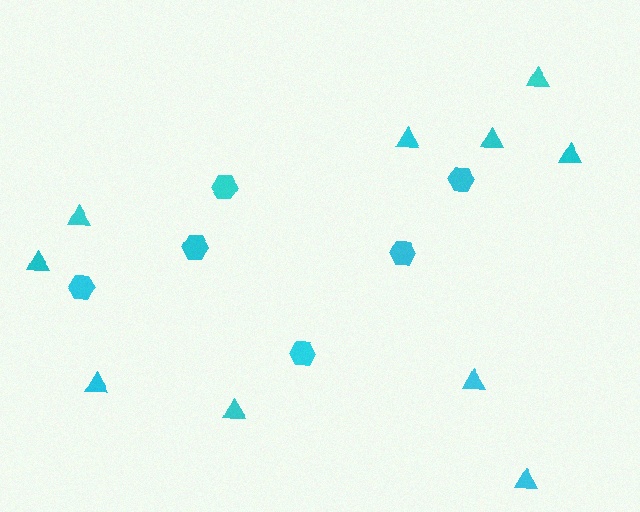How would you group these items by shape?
There are 2 groups: one group of hexagons (6) and one group of triangles (10).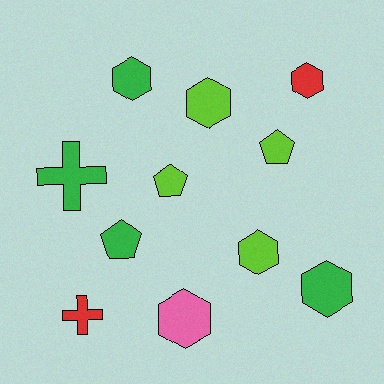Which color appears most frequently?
Green, with 4 objects.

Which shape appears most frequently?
Hexagon, with 6 objects.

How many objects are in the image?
There are 11 objects.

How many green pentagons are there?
There is 1 green pentagon.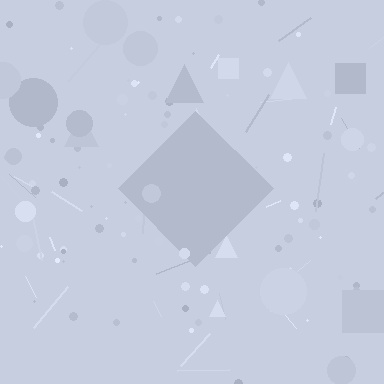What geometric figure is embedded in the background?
A diamond is embedded in the background.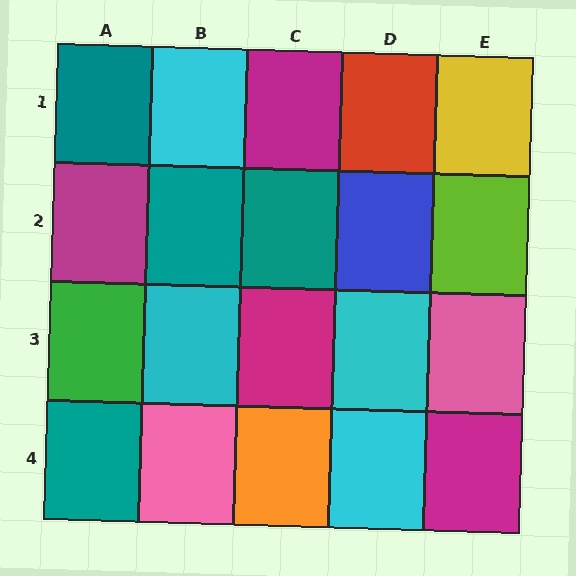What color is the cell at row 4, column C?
Orange.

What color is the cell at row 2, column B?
Teal.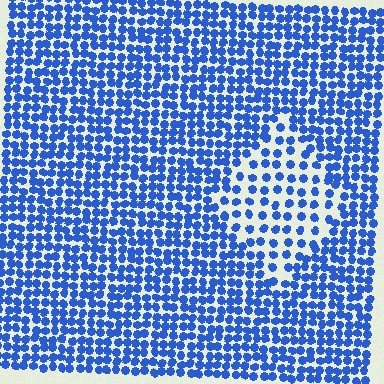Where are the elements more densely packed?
The elements are more densely packed outside the diamond boundary.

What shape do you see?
I see a diamond.